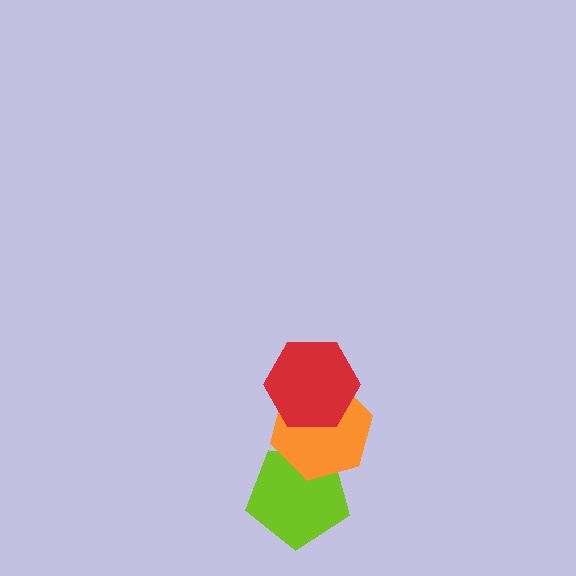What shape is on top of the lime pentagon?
The orange hexagon is on top of the lime pentagon.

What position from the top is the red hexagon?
The red hexagon is 1st from the top.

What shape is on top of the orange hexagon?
The red hexagon is on top of the orange hexagon.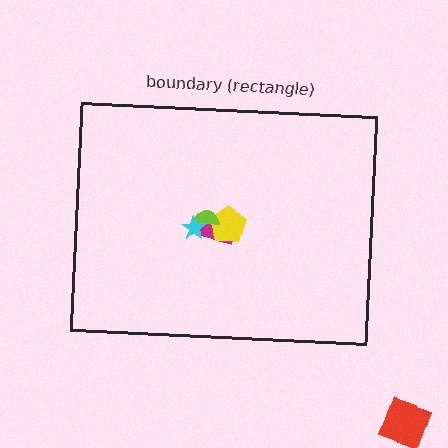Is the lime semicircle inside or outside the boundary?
Inside.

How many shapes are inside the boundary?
4 inside, 1 outside.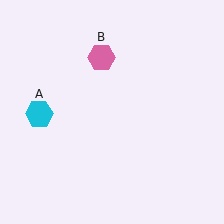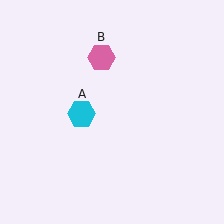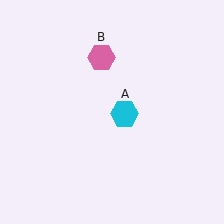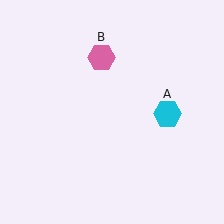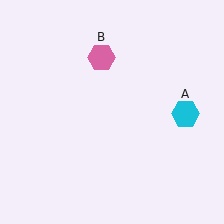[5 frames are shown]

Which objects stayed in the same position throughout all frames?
Pink hexagon (object B) remained stationary.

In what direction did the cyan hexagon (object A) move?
The cyan hexagon (object A) moved right.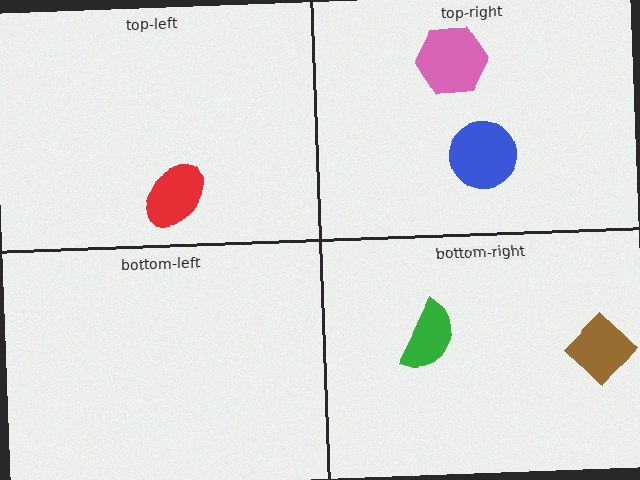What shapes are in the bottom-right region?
The green semicircle, the brown diamond.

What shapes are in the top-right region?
The pink hexagon, the blue circle.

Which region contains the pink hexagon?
The top-right region.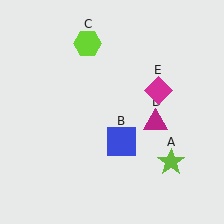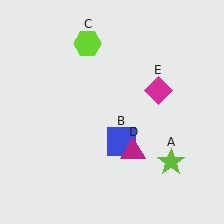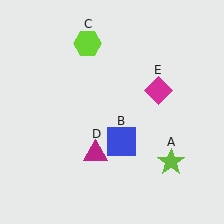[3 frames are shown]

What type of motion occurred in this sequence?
The magenta triangle (object D) rotated clockwise around the center of the scene.